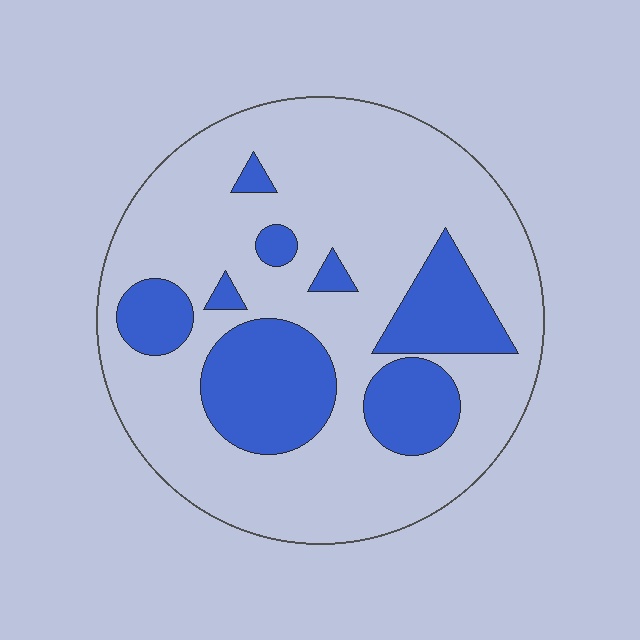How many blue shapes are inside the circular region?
8.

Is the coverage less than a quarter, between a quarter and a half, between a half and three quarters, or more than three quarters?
Between a quarter and a half.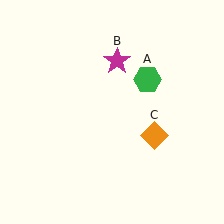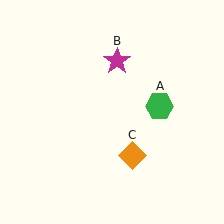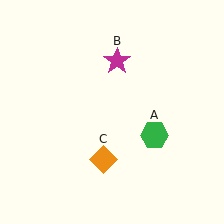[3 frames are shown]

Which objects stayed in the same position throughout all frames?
Magenta star (object B) remained stationary.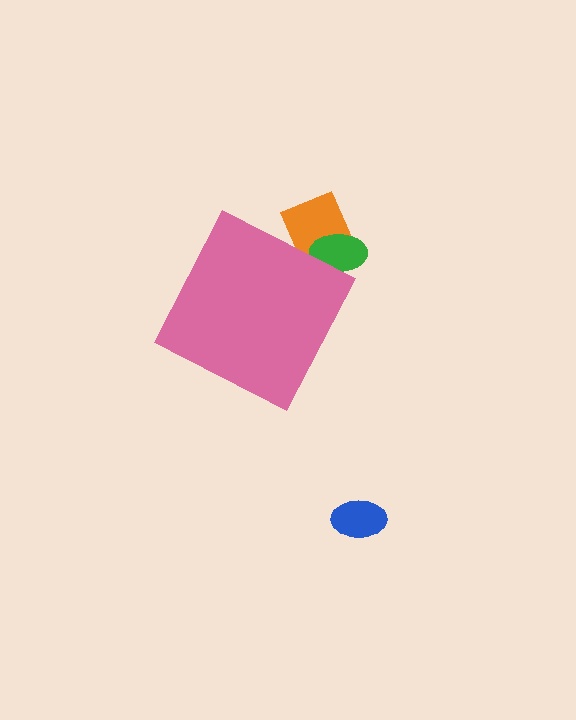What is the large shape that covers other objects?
A pink diamond.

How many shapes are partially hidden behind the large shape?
2 shapes are partially hidden.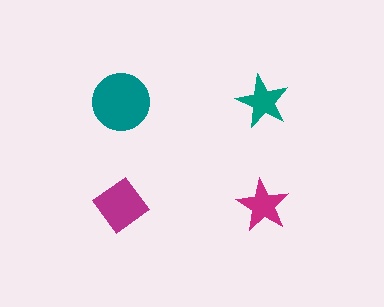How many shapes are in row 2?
2 shapes.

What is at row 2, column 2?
A magenta star.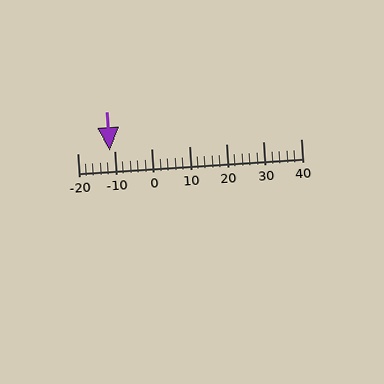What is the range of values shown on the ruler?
The ruler shows values from -20 to 40.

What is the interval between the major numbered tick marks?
The major tick marks are spaced 10 units apart.